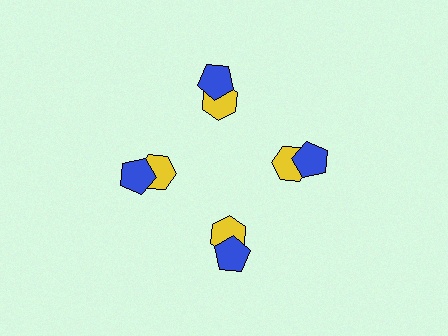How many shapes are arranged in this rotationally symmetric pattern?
There are 8 shapes, arranged in 4 groups of 2.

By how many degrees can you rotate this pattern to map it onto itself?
The pattern maps onto itself every 90 degrees of rotation.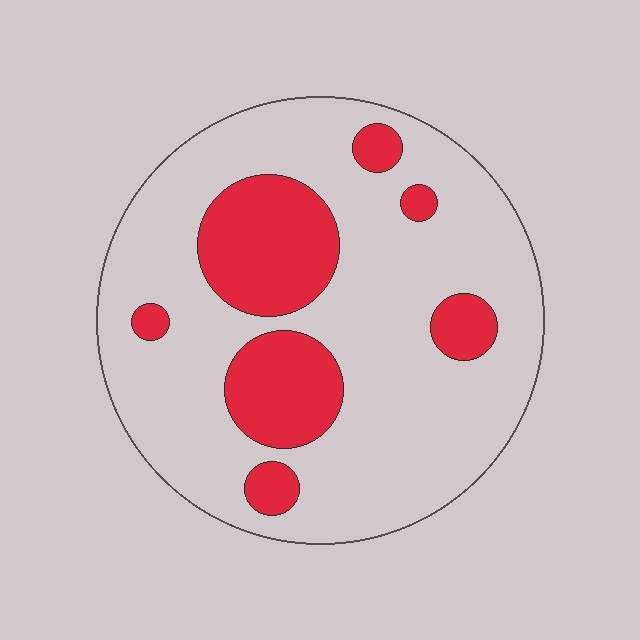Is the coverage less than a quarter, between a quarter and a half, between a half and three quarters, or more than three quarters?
Less than a quarter.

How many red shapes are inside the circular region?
7.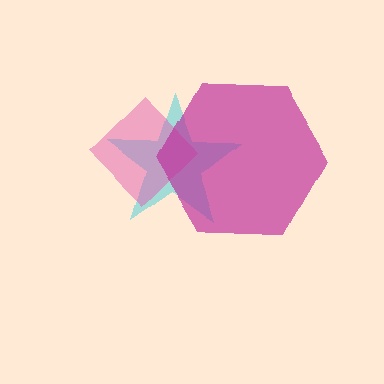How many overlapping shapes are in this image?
There are 3 overlapping shapes in the image.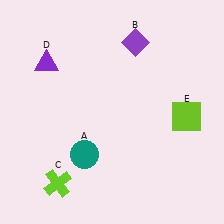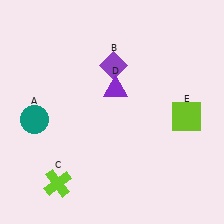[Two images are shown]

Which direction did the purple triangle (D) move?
The purple triangle (D) moved right.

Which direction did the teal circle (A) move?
The teal circle (A) moved left.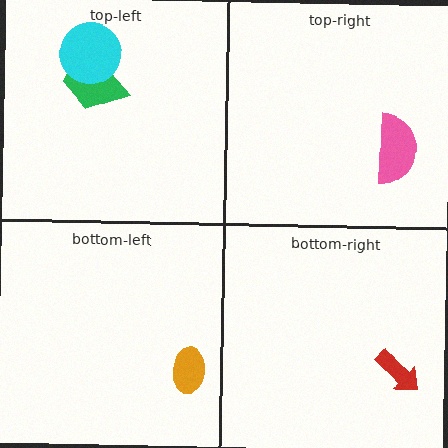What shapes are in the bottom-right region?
The red arrow.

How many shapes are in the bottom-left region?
1.